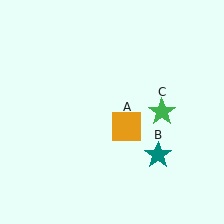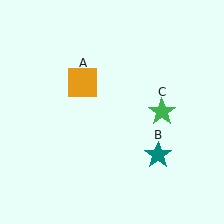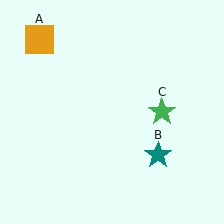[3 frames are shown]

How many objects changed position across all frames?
1 object changed position: orange square (object A).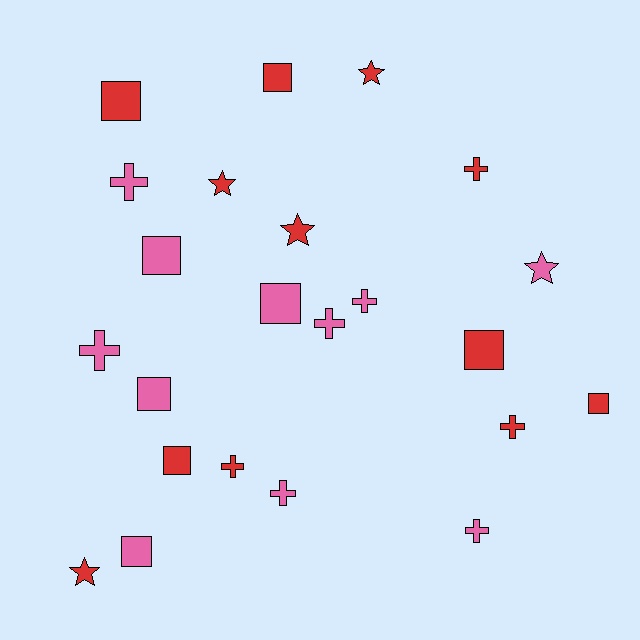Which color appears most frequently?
Red, with 12 objects.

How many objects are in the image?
There are 23 objects.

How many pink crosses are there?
There are 6 pink crosses.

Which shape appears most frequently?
Square, with 9 objects.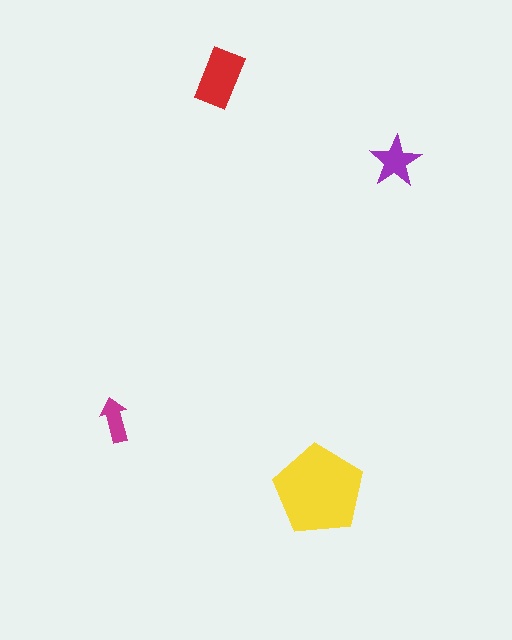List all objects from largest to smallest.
The yellow pentagon, the red rectangle, the purple star, the magenta arrow.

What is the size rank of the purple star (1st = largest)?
3rd.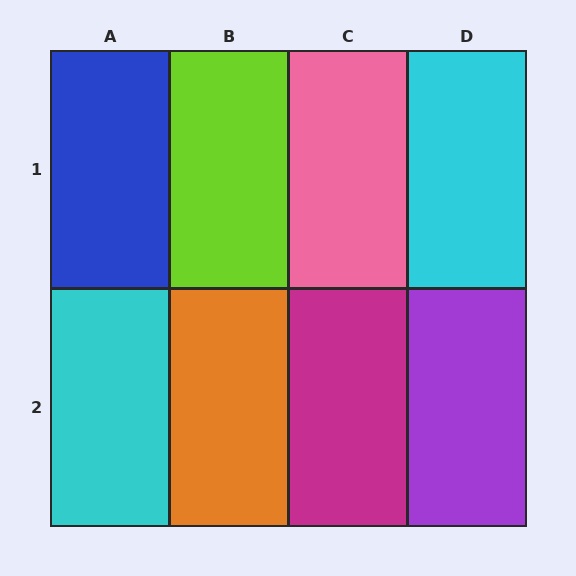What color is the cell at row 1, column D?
Cyan.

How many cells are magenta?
1 cell is magenta.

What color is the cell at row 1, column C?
Pink.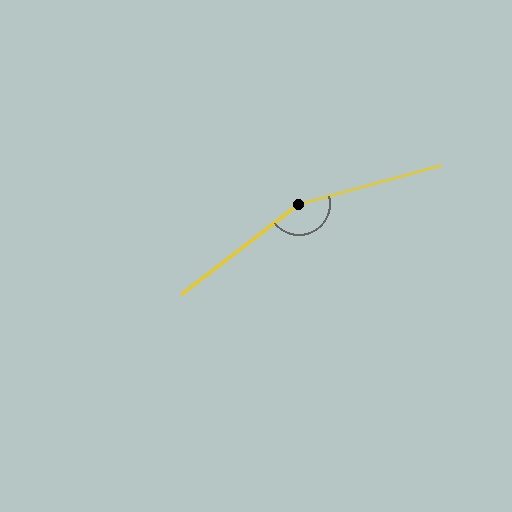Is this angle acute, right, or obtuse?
It is obtuse.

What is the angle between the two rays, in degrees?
Approximately 158 degrees.